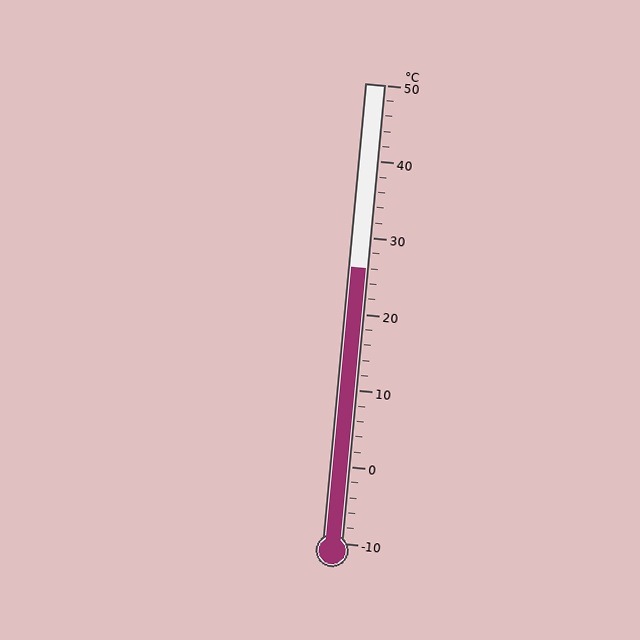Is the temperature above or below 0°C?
The temperature is above 0°C.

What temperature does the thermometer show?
The thermometer shows approximately 26°C.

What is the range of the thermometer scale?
The thermometer scale ranges from -10°C to 50°C.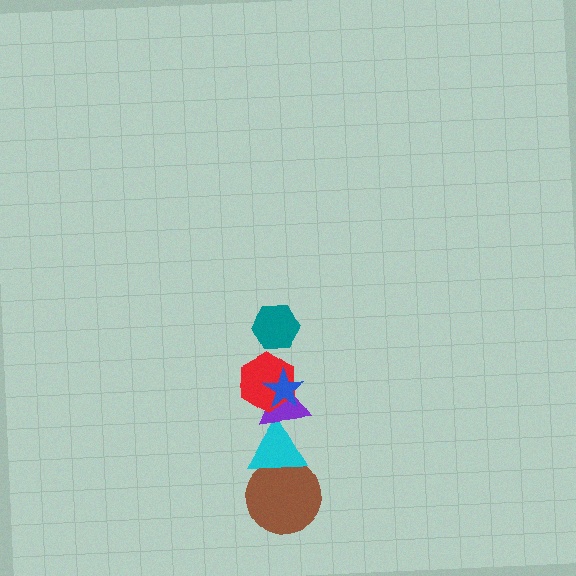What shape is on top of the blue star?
The teal hexagon is on top of the blue star.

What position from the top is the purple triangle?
The purple triangle is 4th from the top.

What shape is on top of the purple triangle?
The red hexagon is on top of the purple triangle.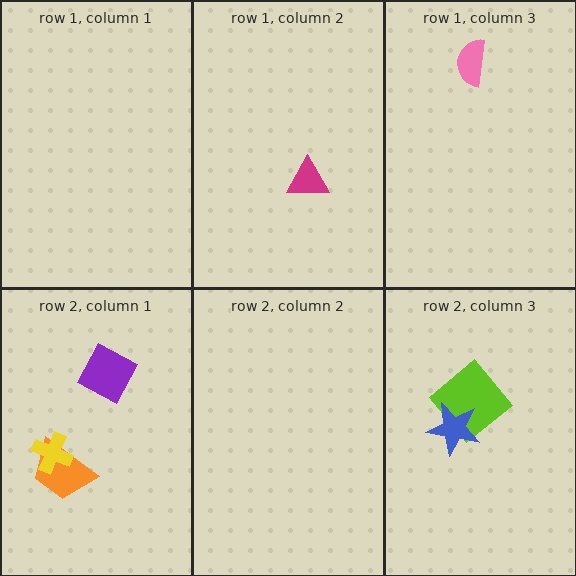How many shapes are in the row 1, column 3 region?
1.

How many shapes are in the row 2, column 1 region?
3.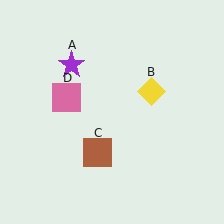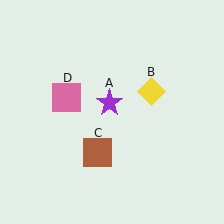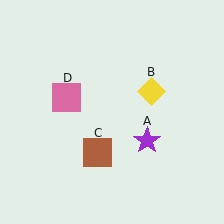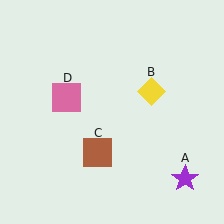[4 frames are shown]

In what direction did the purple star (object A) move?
The purple star (object A) moved down and to the right.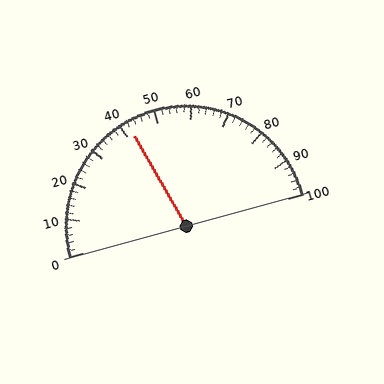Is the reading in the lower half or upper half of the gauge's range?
The reading is in the lower half of the range (0 to 100).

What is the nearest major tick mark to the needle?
The nearest major tick mark is 40.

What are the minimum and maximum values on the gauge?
The gauge ranges from 0 to 100.